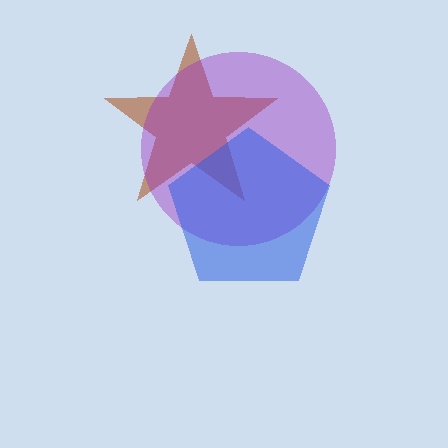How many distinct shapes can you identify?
There are 3 distinct shapes: a brown star, a purple circle, a blue pentagon.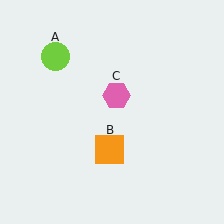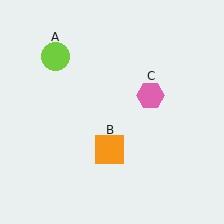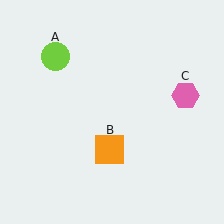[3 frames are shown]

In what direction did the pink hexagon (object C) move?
The pink hexagon (object C) moved right.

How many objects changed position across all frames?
1 object changed position: pink hexagon (object C).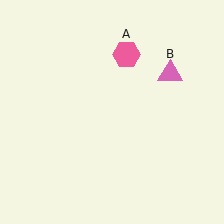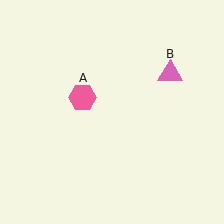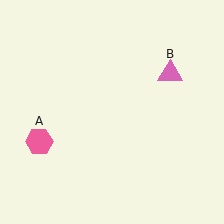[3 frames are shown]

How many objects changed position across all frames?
1 object changed position: pink hexagon (object A).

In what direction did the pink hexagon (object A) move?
The pink hexagon (object A) moved down and to the left.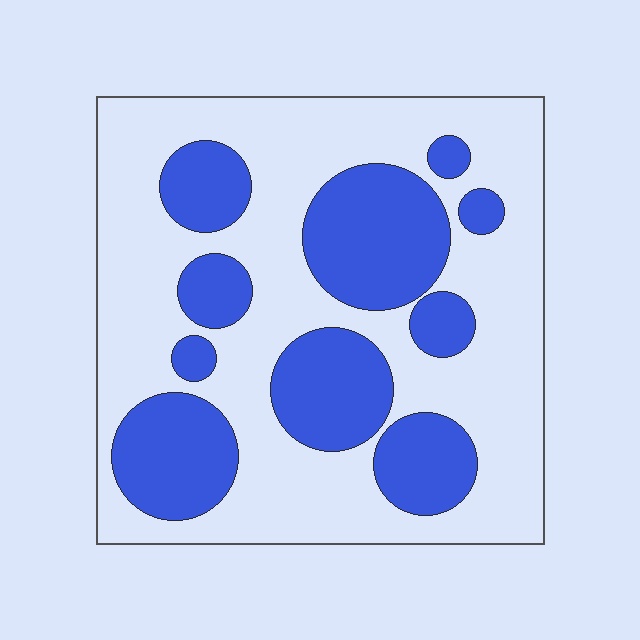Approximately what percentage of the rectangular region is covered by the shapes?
Approximately 35%.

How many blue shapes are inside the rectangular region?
10.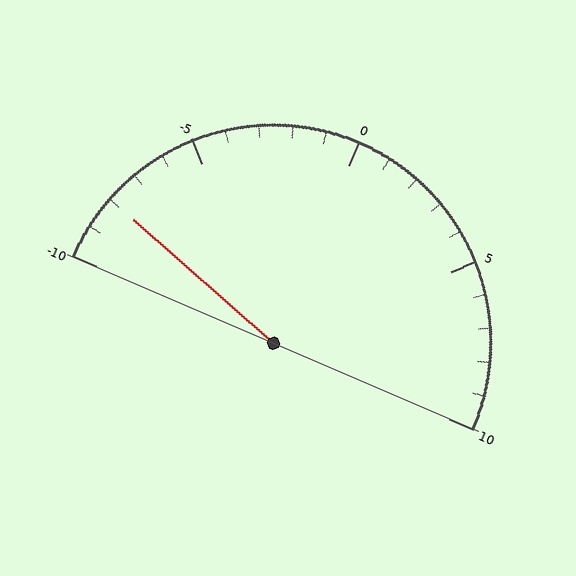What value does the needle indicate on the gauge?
The needle indicates approximately -8.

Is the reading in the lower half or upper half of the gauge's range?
The reading is in the lower half of the range (-10 to 10).